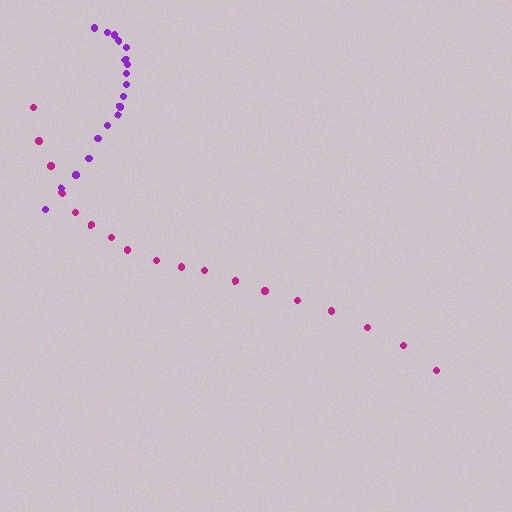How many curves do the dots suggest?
There are 2 distinct paths.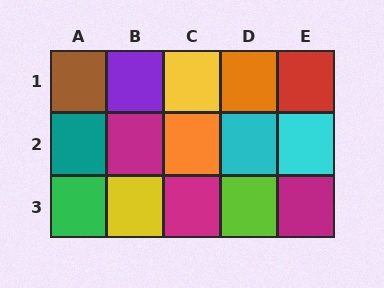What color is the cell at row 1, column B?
Purple.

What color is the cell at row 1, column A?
Brown.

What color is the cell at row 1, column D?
Orange.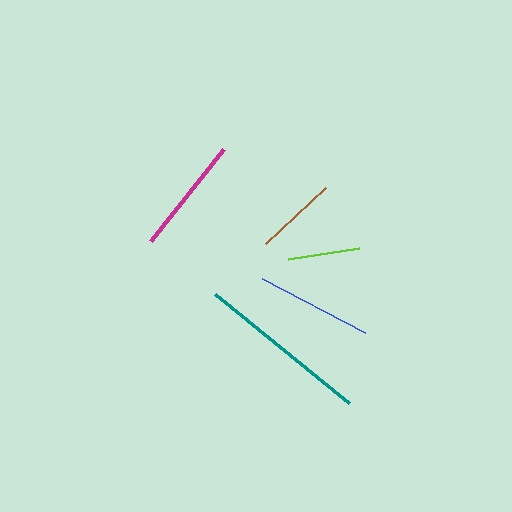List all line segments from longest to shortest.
From longest to shortest: teal, magenta, blue, brown, lime.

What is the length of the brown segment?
The brown segment is approximately 82 pixels long.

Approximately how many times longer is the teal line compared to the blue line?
The teal line is approximately 1.5 times the length of the blue line.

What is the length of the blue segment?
The blue segment is approximately 116 pixels long.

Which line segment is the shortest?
The lime line is the shortest at approximately 72 pixels.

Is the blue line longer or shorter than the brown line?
The blue line is longer than the brown line.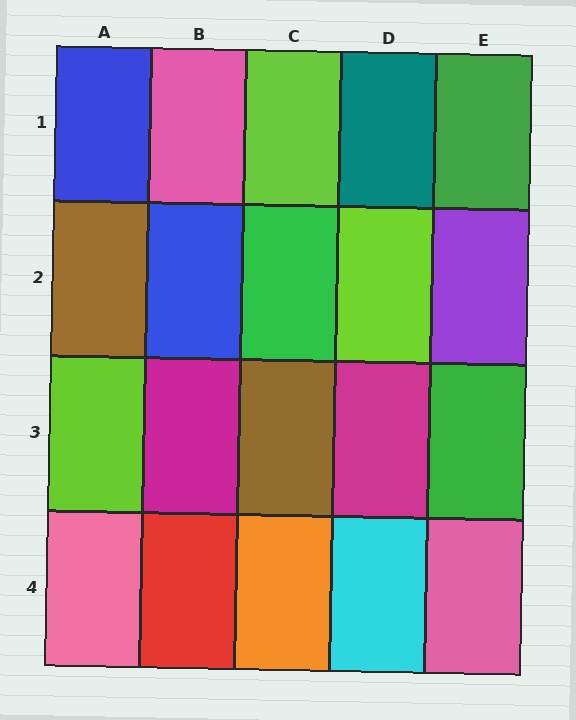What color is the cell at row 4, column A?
Pink.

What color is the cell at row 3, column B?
Magenta.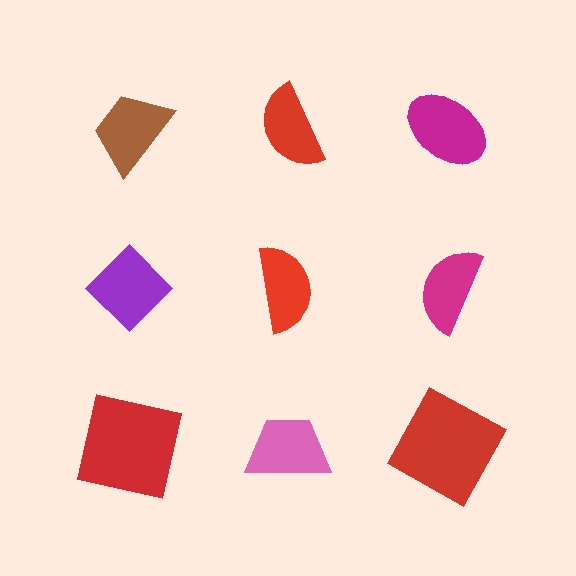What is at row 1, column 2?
A red semicircle.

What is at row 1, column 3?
A magenta ellipse.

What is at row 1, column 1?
A brown trapezoid.